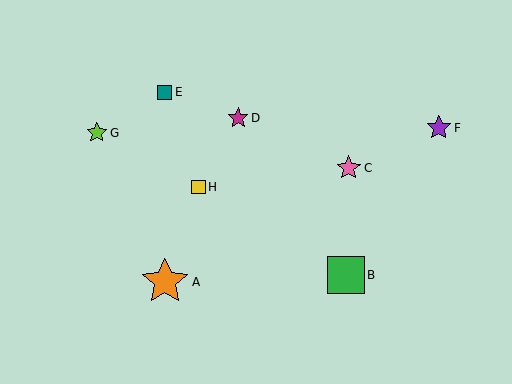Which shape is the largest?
The orange star (labeled A) is the largest.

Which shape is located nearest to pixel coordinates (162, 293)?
The orange star (labeled A) at (165, 282) is nearest to that location.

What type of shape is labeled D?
Shape D is a magenta star.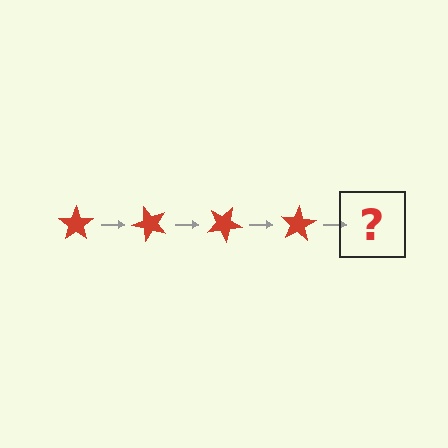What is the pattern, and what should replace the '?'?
The pattern is that the star rotates 50 degrees each step. The '?' should be a red star rotated 200 degrees.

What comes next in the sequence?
The next element should be a red star rotated 200 degrees.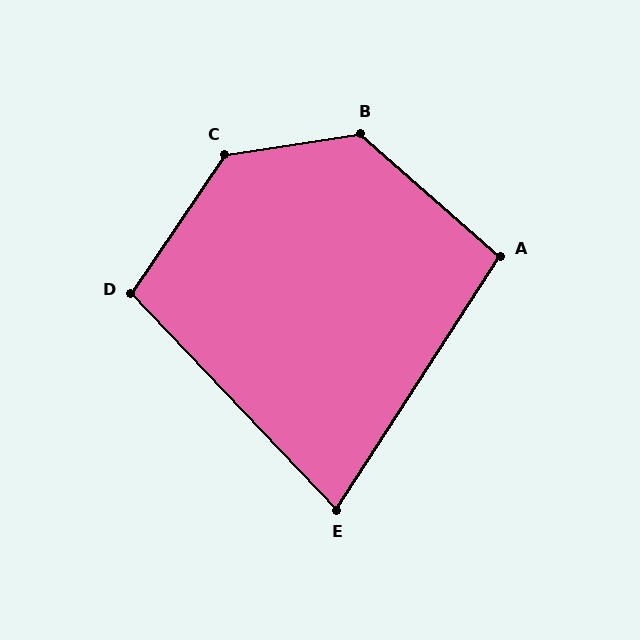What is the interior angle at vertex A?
Approximately 99 degrees (obtuse).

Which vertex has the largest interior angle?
C, at approximately 133 degrees.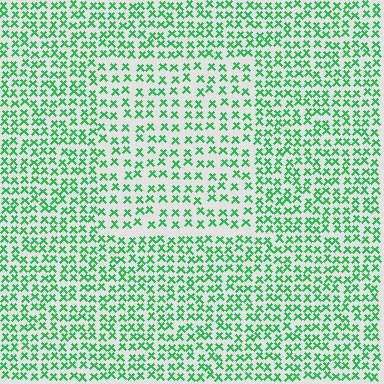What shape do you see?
I see a rectangle.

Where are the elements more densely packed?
The elements are more densely packed outside the rectangle boundary.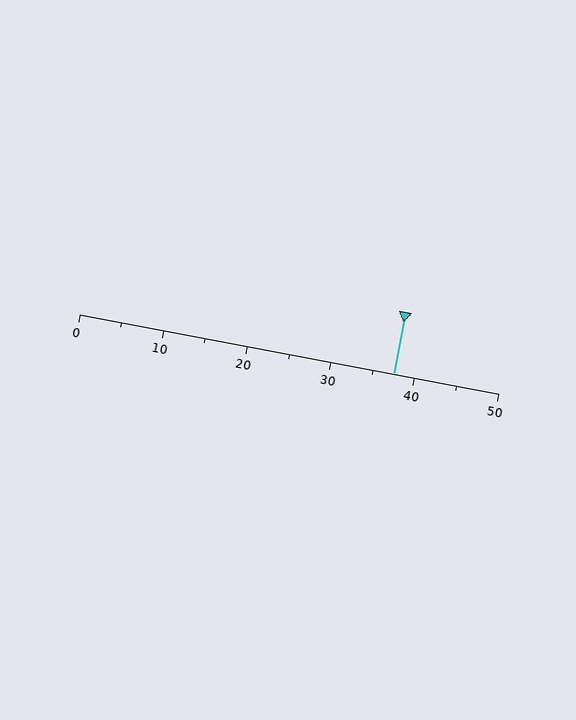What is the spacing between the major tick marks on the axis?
The major ticks are spaced 10 apart.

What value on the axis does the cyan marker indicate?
The marker indicates approximately 37.5.